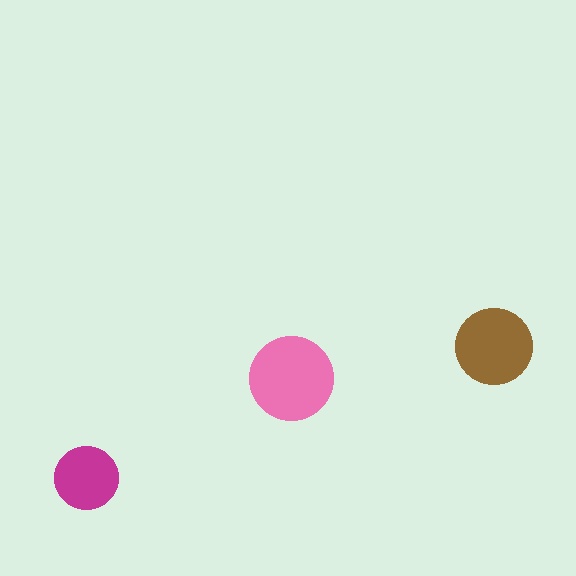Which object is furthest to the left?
The magenta circle is leftmost.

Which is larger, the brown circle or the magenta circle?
The brown one.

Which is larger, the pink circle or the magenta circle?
The pink one.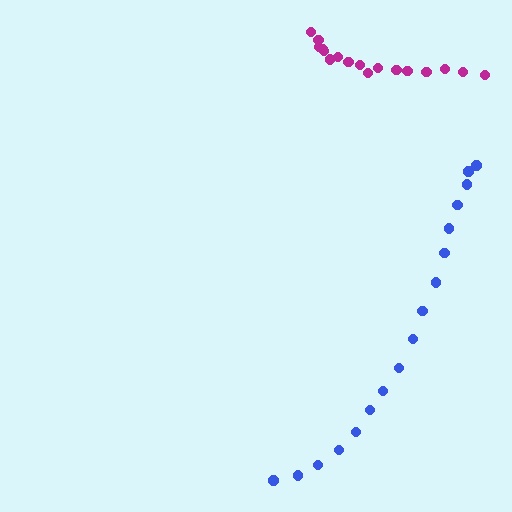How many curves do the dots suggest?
There are 2 distinct paths.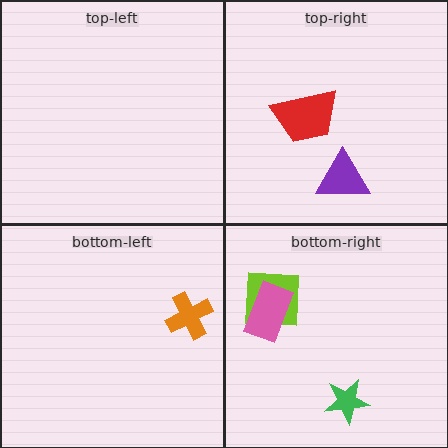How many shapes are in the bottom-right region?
3.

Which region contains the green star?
The bottom-right region.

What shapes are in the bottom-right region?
The green star, the lime square, the pink rectangle.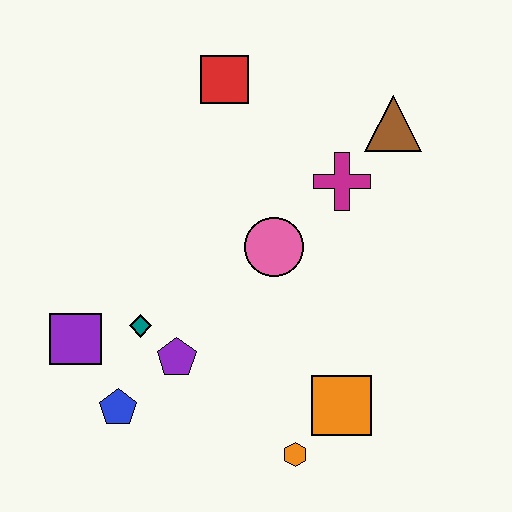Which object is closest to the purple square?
The teal diamond is closest to the purple square.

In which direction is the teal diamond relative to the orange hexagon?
The teal diamond is to the left of the orange hexagon.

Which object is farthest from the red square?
The orange hexagon is farthest from the red square.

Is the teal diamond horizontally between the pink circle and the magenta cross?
No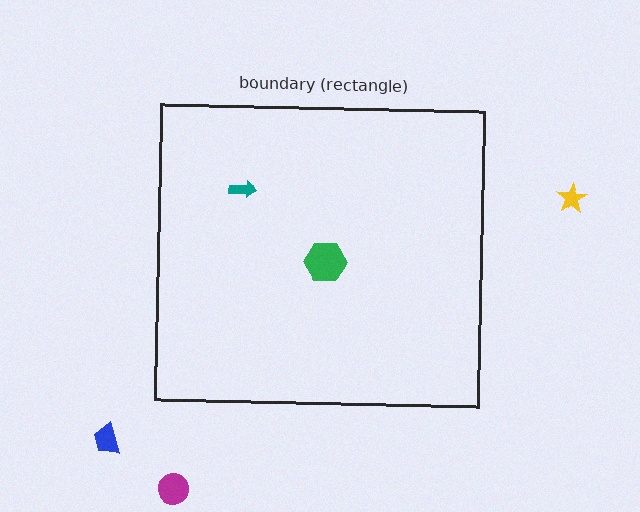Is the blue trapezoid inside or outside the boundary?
Outside.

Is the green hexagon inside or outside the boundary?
Inside.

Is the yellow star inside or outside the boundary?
Outside.